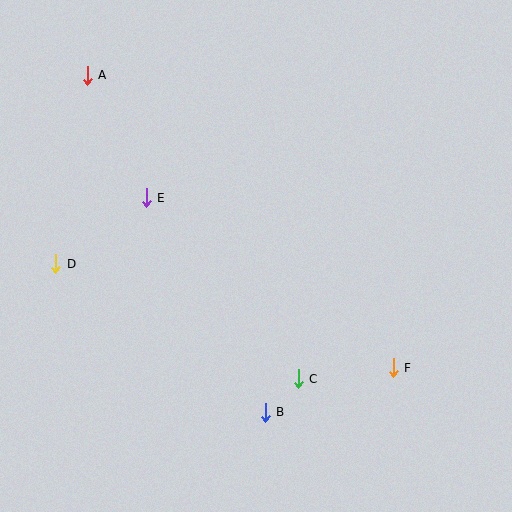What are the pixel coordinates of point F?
Point F is at (393, 368).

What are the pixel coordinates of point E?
Point E is at (146, 198).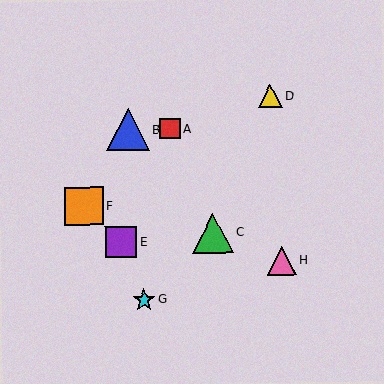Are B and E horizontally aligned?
No, B is at y≈130 and E is at y≈242.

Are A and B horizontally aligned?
Yes, both are at y≈129.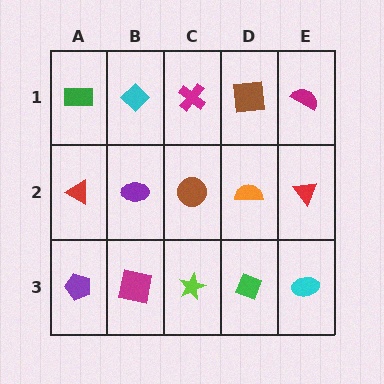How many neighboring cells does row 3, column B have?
3.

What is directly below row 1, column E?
A red triangle.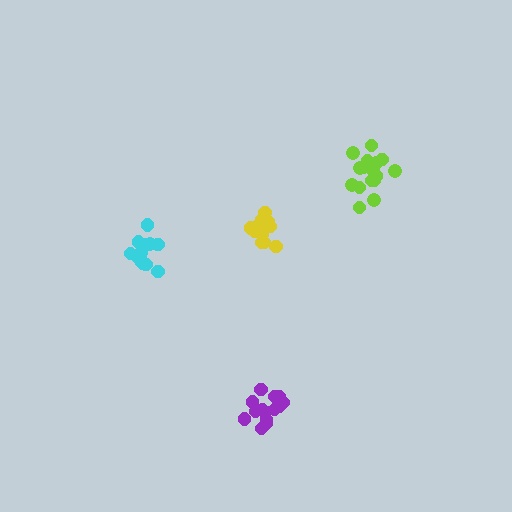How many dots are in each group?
Group 1: 16 dots, Group 2: 15 dots, Group 3: 13 dots, Group 4: 12 dots (56 total).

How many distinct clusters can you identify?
There are 4 distinct clusters.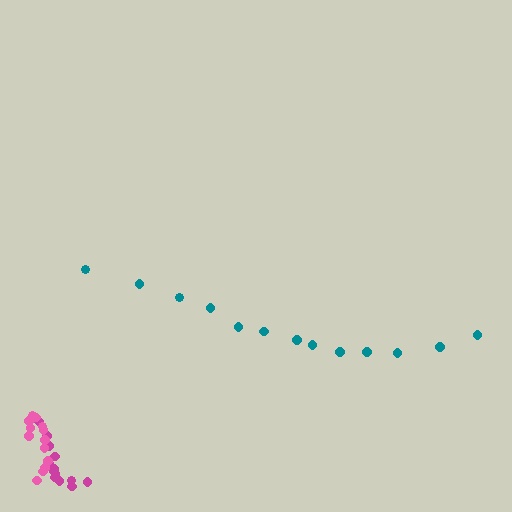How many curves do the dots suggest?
There are 3 distinct paths.